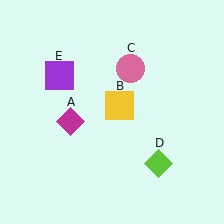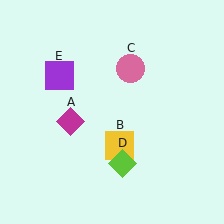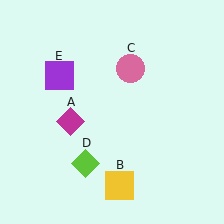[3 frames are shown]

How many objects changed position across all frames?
2 objects changed position: yellow square (object B), lime diamond (object D).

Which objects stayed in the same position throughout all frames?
Magenta diamond (object A) and pink circle (object C) and purple square (object E) remained stationary.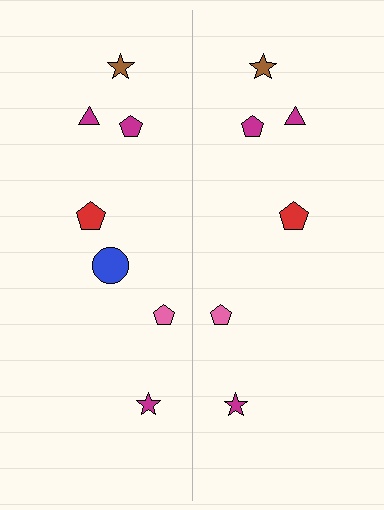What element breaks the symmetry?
A blue circle is missing from the right side.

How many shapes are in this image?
There are 13 shapes in this image.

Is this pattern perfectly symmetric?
No, the pattern is not perfectly symmetric. A blue circle is missing from the right side.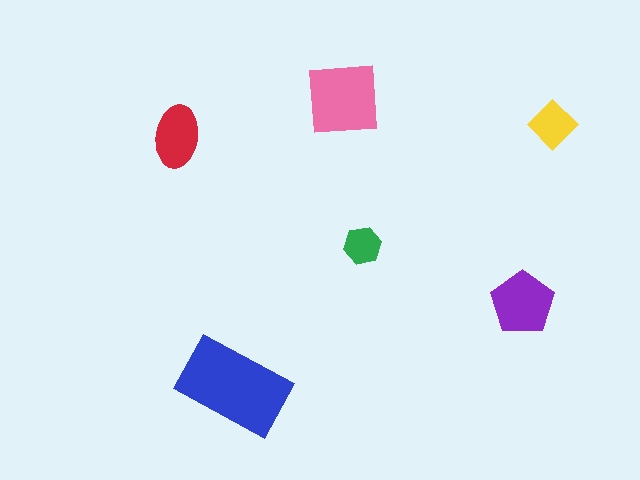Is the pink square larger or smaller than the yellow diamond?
Larger.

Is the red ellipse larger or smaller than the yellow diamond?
Larger.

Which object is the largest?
The blue rectangle.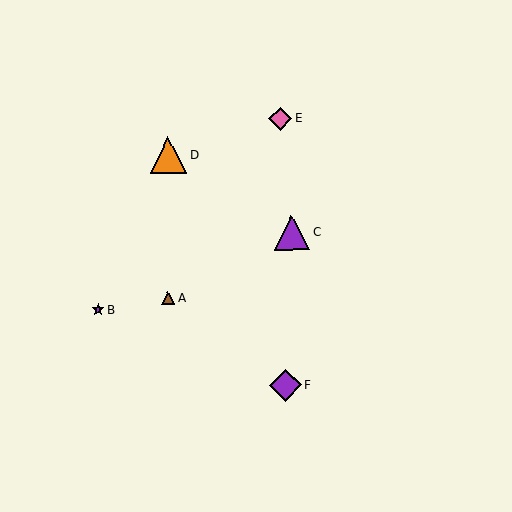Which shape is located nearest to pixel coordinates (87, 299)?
The purple star (labeled B) at (98, 310) is nearest to that location.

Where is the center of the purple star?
The center of the purple star is at (98, 310).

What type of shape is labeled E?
Shape E is a pink diamond.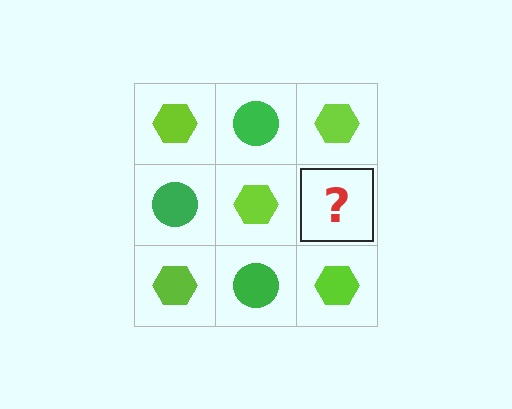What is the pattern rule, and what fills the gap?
The rule is that it alternates lime hexagon and green circle in a checkerboard pattern. The gap should be filled with a green circle.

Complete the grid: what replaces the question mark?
The question mark should be replaced with a green circle.